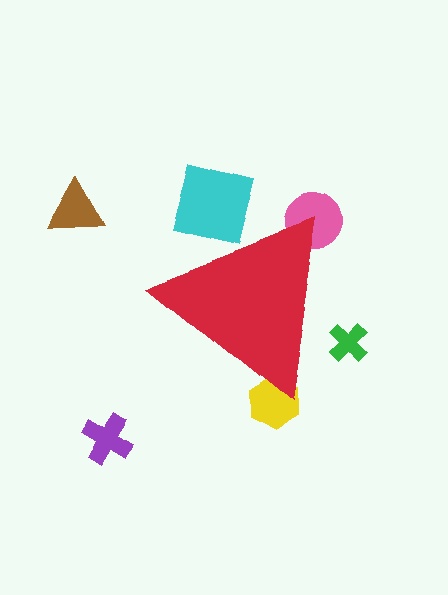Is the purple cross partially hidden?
No, the purple cross is fully visible.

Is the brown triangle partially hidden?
No, the brown triangle is fully visible.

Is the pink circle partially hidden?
Yes, the pink circle is partially hidden behind the red triangle.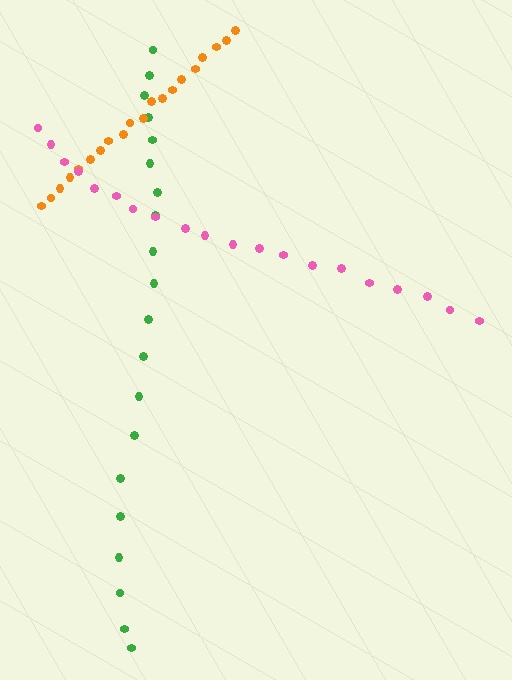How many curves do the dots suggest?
There are 3 distinct paths.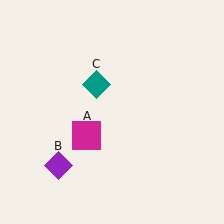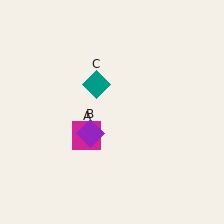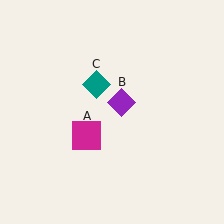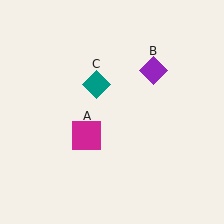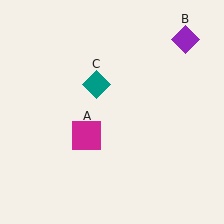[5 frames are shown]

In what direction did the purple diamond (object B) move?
The purple diamond (object B) moved up and to the right.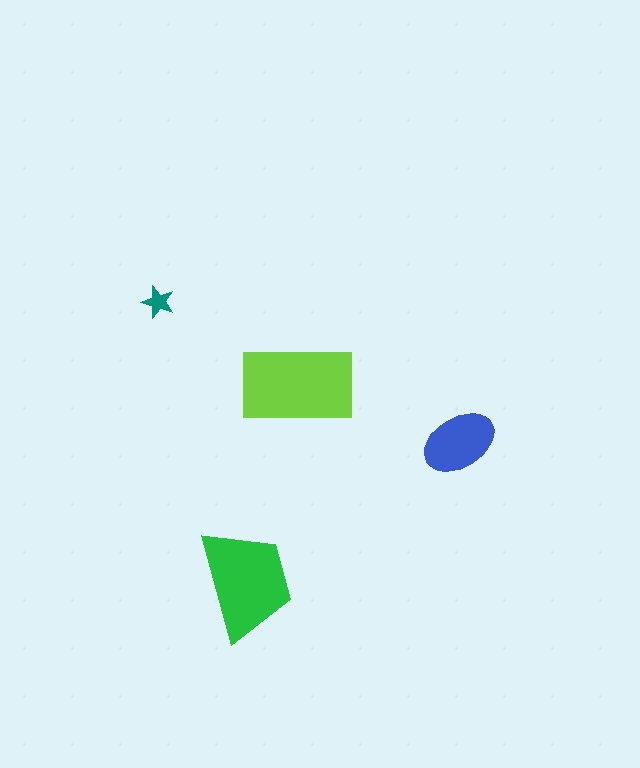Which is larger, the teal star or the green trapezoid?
The green trapezoid.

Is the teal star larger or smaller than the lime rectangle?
Smaller.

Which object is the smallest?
The teal star.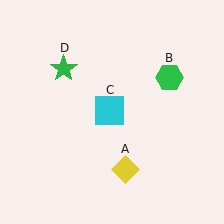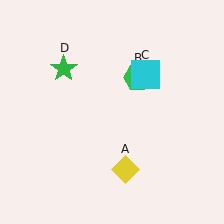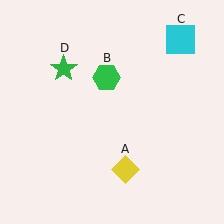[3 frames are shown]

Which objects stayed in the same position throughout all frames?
Yellow diamond (object A) and green star (object D) remained stationary.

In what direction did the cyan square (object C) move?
The cyan square (object C) moved up and to the right.